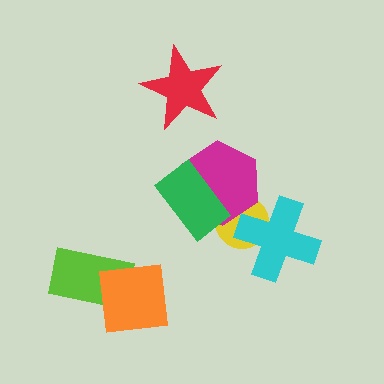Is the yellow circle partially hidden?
Yes, it is partially covered by another shape.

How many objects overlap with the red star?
0 objects overlap with the red star.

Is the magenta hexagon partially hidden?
Yes, it is partially covered by another shape.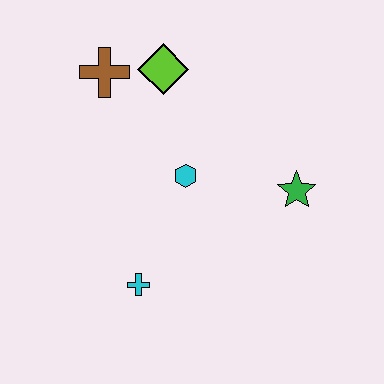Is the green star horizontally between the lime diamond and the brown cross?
No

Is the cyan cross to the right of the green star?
No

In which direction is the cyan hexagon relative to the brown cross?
The cyan hexagon is below the brown cross.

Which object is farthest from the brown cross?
The green star is farthest from the brown cross.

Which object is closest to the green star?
The cyan hexagon is closest to the green star.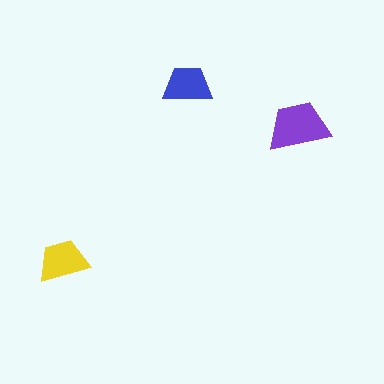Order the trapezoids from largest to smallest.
the purple one, the yellow one, the blue one.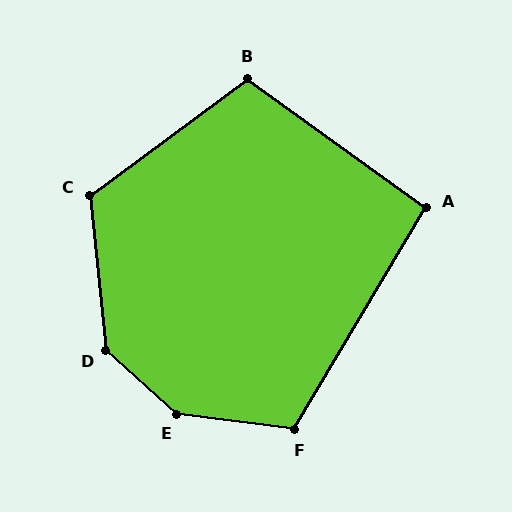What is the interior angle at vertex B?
Approximately 108 degrees (obtuse).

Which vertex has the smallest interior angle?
A, at approximately 95 degrees.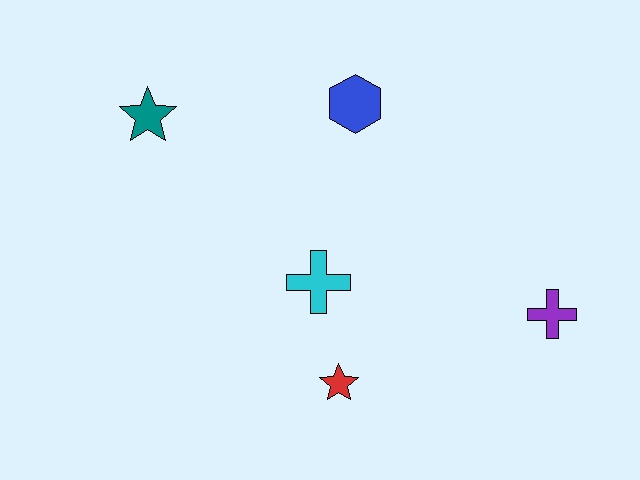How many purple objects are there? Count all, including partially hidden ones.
There is 1 purple object.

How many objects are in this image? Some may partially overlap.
There are 5 objects.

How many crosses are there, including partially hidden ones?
There are 2 crosses.